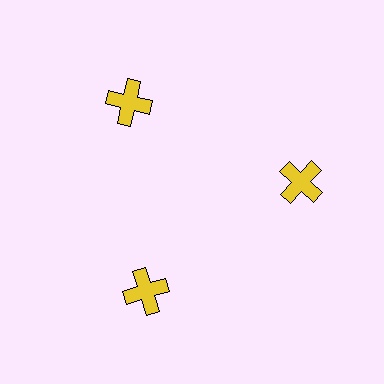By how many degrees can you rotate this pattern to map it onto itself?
The pattern maps onto itself every 120 degrees of rotation.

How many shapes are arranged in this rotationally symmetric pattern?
There are 3 shapes, arranged in 3 groups of 1.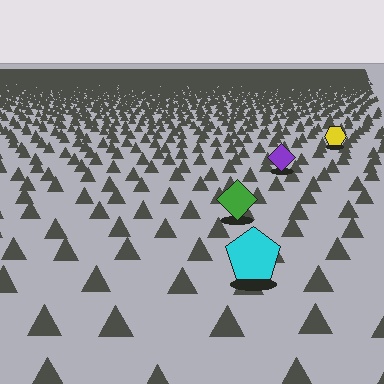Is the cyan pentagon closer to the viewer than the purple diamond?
Yes. The cyan pentagon is closer — you can tell from the texture gradient: the ground texture is coarser near it.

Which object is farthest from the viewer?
The yellow hexagon is farthest from the viewer. It appears smaller and the ground texture around it is denser.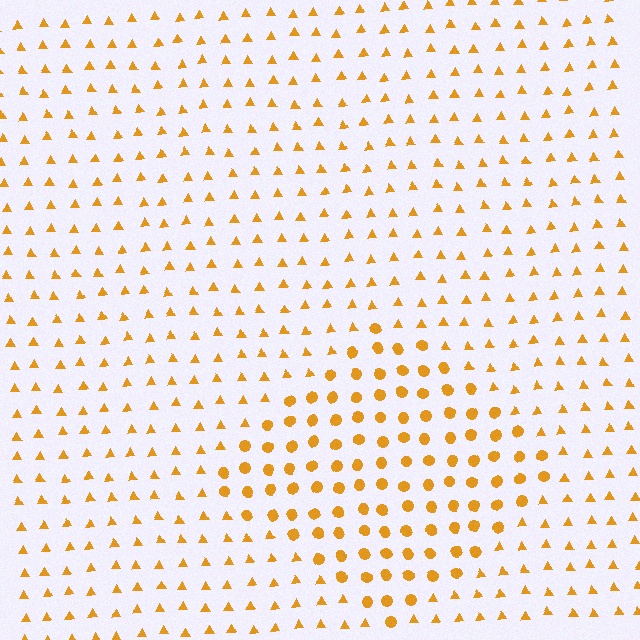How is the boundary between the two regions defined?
The boundary is defined by a change in element shape: circles inside vs. triangles outside. All elements share the same color and spacing.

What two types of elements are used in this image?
The image uses circles inside the diamond region and triangles outside it.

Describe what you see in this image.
The image is filled with small orange elements arranged in a uniform grid. A diamond-shaped region contains circles, while the surrounding area contains triangles. The boundary is defined purely by the change in element shape.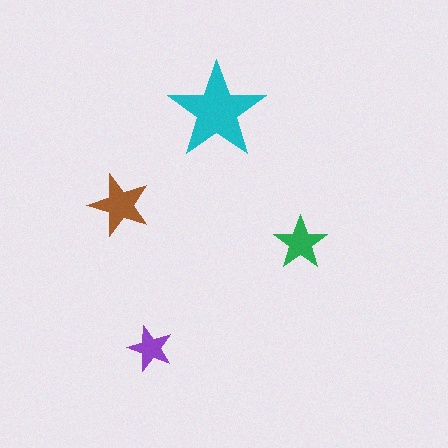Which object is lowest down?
The purple star is bottommost.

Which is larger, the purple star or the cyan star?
The cyan one.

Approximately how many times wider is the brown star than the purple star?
About 1.5 times wider.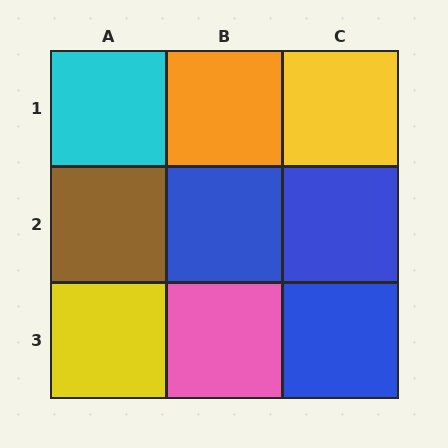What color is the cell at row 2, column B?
Blue.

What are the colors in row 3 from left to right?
Yellow, pink, blue.